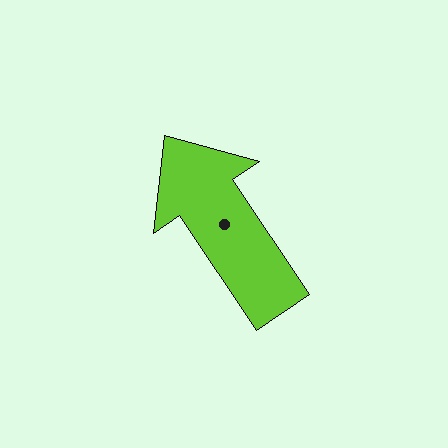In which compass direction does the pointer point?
Northwest.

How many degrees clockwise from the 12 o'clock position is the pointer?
Approximately 326 degrees.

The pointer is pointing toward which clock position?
Roughly 11 o'clock.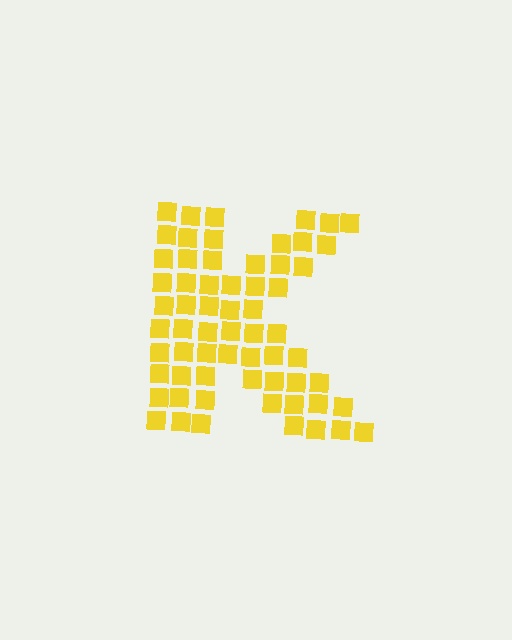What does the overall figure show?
The overall figure shows the letter K.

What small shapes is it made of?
It is made of small squares.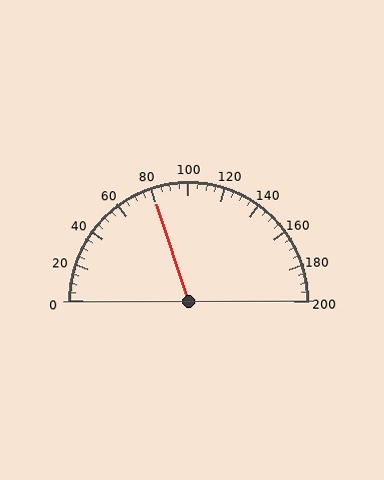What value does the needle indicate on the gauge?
The needle indicates approximately 80.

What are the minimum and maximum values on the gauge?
The gauge ranges from 0 to 200.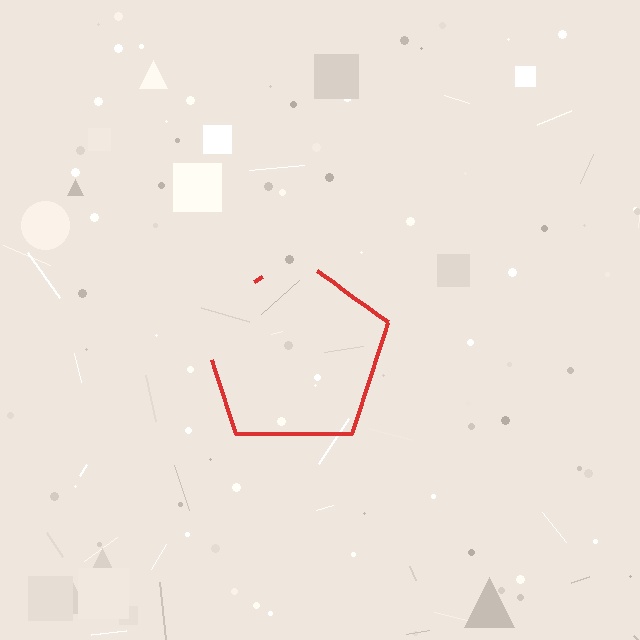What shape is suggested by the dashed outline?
The dashed outline suggests a pentagon.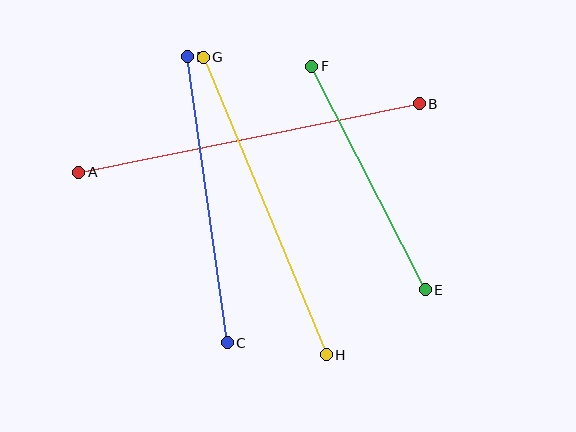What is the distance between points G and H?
The distance is approximately 322 pixels.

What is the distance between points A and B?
The distance is approximately 347 pixels.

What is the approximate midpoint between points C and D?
The midpoint is at approximately (207, 200) pixels.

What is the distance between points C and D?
The distance is approximately 289 pixels.